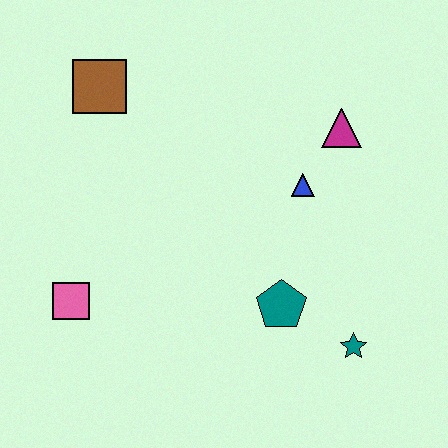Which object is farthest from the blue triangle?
The pink square is farthest from the blue triangle.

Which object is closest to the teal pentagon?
The teal star is closest to the teal pentagon.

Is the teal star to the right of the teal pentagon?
Yes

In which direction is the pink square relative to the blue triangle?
The pink square is to the left of the blue triangle.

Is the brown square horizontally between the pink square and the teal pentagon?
Yes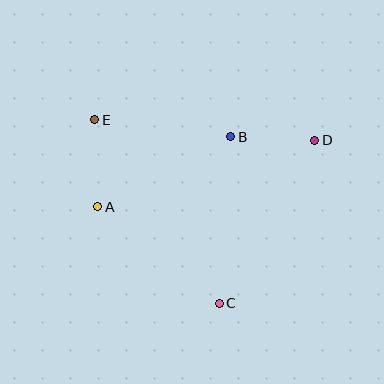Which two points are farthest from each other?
Points A and D are farthest from each other.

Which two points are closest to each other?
Points B and D are closest to each other.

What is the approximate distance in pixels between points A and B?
The distance between A and B is approximately 150 pixels.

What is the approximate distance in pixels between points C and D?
The distance between C and D is approximately 189 pixels.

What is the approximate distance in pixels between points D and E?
The distance between D and E is approximately 220 pixels.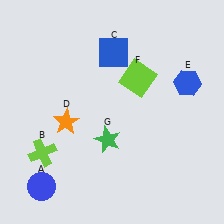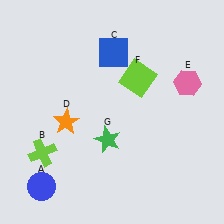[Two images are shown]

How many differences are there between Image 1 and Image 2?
There is 1 difference between the two images.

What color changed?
The hexagon (E) changed from blue in Image 1 to pink in Image 2.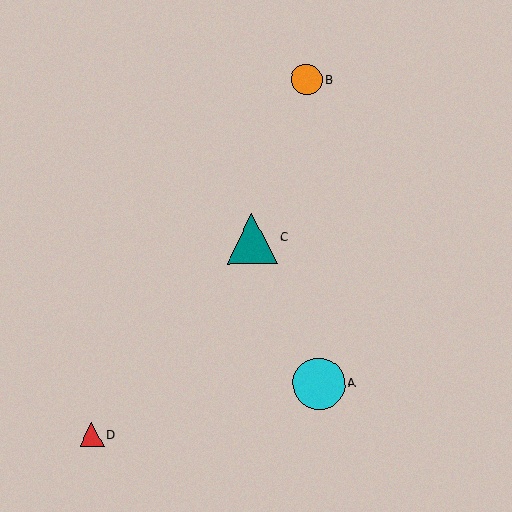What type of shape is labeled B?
Shape B is an orange circle.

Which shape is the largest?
The cyan circle (labeled A) is the largest.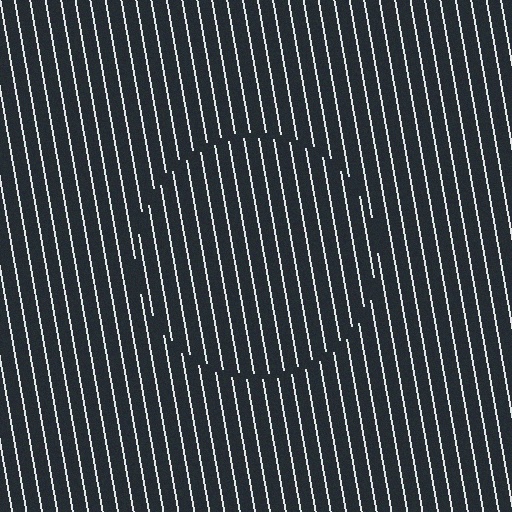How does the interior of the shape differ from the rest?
The interior of the shape contains the same grating, shifted by half a period — the contour is defined by the phase discontinuity where line-ends from the inner and outer gratings abut.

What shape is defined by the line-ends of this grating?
An illusory circle. The interior of the shape contains the same grating, shifted by half a period — the contour is defined by the phase discontinuity where line-ends from the inner and outer gratings abut.